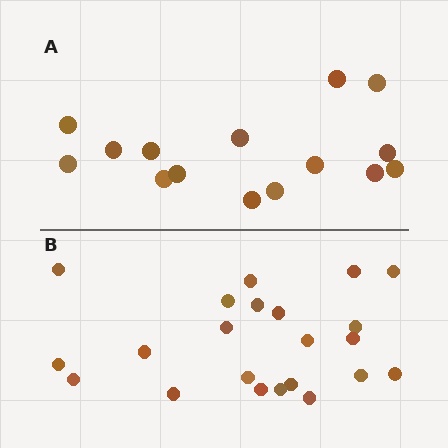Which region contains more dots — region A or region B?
Region B (the bottom region) has more dots.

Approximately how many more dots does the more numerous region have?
Region B has roughly 8 or so more dots than region A.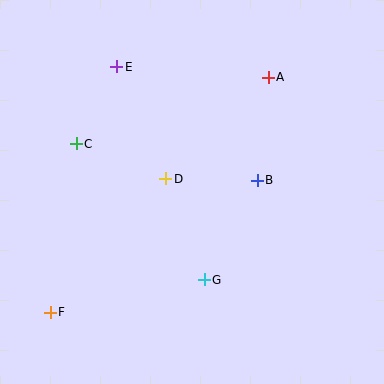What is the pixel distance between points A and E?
The distance between A and E is 152 pixels.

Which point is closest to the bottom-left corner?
Point F is closest to the bottom-left corner.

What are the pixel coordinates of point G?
Point G is at (204, 280).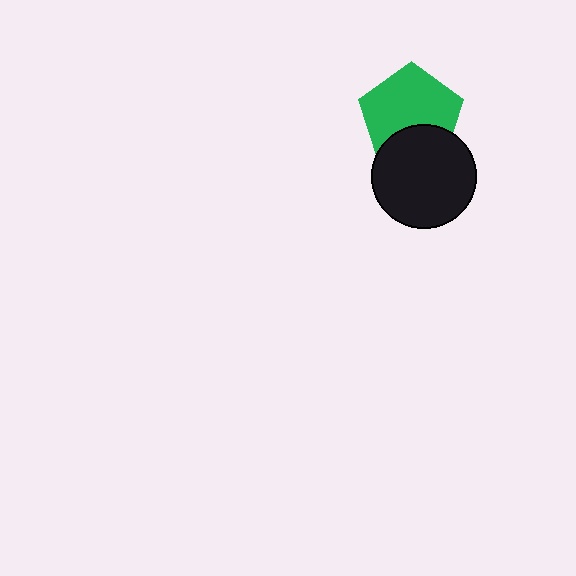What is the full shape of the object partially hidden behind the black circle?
The partially hidden object is a green pentagon.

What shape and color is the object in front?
The object in front is a black circle.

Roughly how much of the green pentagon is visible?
Most of it is visible (roughly 69%).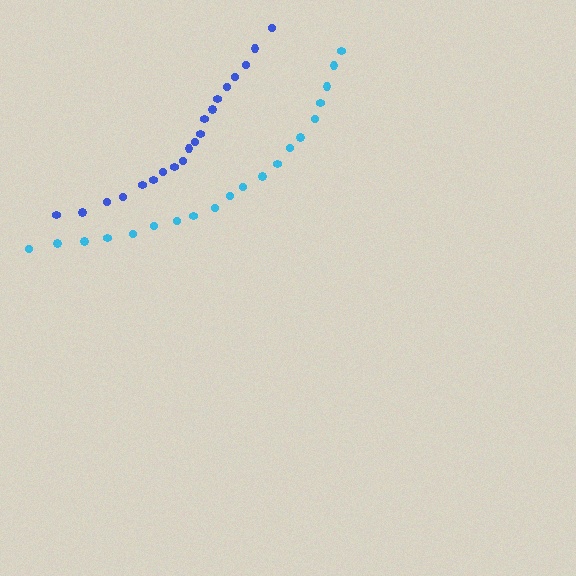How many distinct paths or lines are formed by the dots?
There are 2 distinct paths.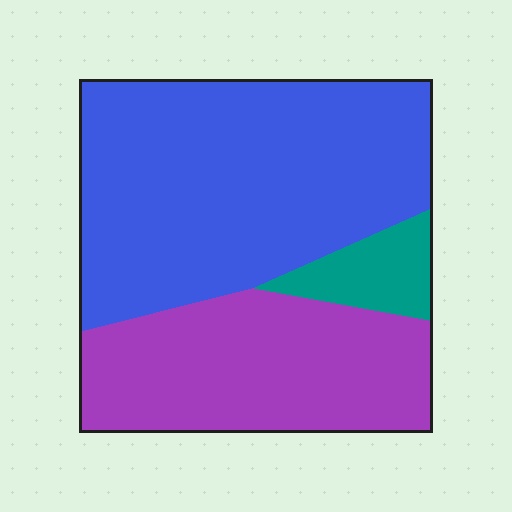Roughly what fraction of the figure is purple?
Purple covers around 35% of the figure.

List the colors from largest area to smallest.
From largest to smallest: blue, purple, teal.